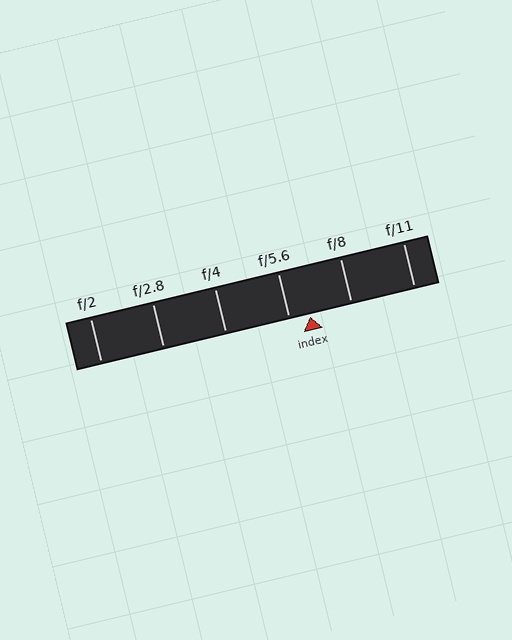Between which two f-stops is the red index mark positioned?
The index mark is between f/5.6 and f/8.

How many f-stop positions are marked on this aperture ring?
There are 6 f-stop positions marked.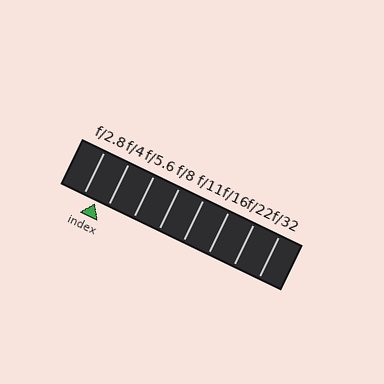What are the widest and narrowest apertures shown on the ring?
The widest aperture shown is f/2.8 and the narrowest is f/32.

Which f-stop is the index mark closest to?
The index mark is closest to f/4.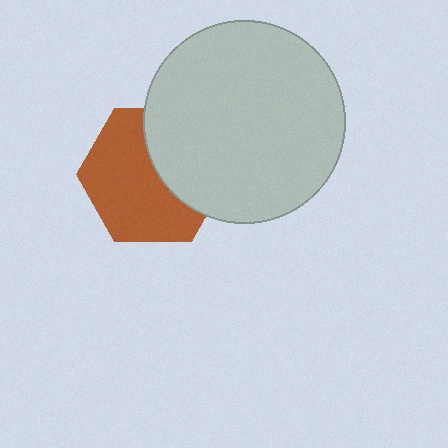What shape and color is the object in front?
The object in front is a light gray circle.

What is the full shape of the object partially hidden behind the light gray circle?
The partially hidden object is a brown hexagon.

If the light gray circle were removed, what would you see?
You would see the complete brown hexagon.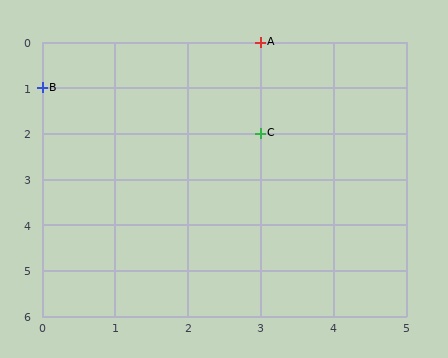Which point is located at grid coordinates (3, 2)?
Point C is at (3, 2).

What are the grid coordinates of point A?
Point A is at grid coordinates (3, 0).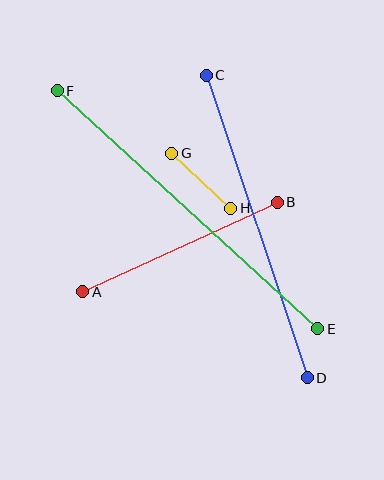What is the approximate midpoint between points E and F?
The midpoint is at approximately (187, 210) pixels.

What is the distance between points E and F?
The distance is approximately 353 pixels.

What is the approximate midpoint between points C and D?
The midpoint is at approximately (257, 227) pixels.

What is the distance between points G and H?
The distance is approximately 81 pixels.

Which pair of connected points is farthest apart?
Points E and F are farthest apart.